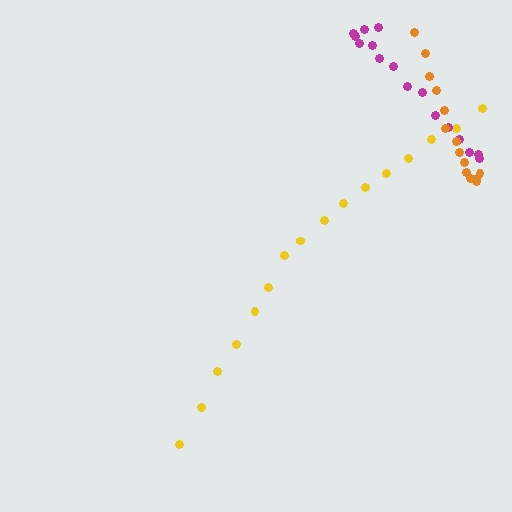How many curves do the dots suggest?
There are 3 distinct paths.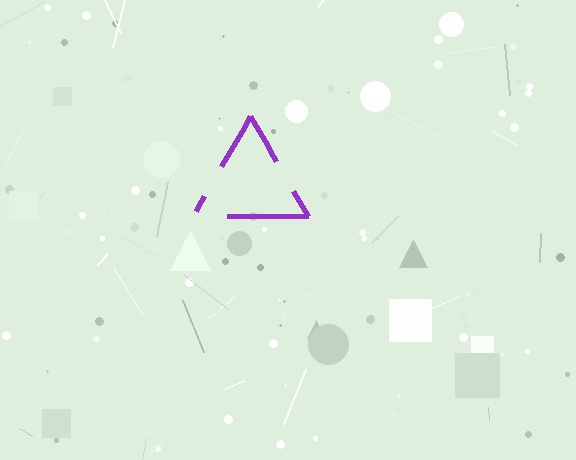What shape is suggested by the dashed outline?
The dashed outline suggests a triangle.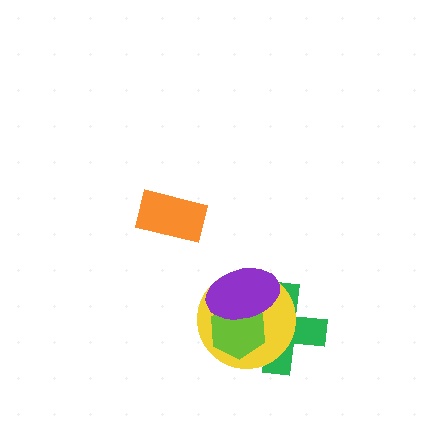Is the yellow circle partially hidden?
Yes, it is partially covered by another shape.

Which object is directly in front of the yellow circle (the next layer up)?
The lime hexagon is directly in front of the yellow circle.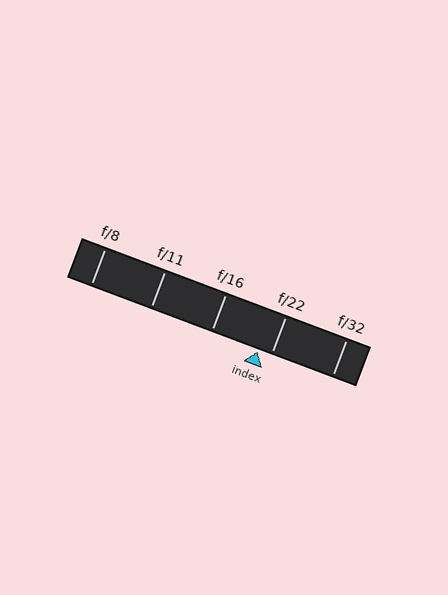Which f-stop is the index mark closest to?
The index mark is closest to f/22.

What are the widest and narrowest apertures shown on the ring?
The widest aperture shown is f/8 and the narrowest is f/32.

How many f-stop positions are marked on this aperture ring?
There are 5 f-stop positions marked.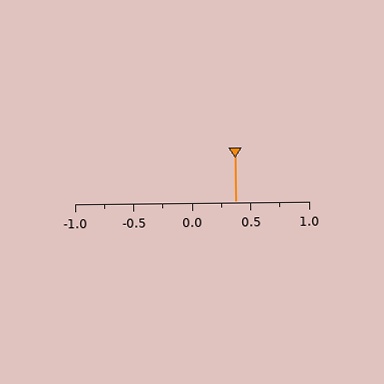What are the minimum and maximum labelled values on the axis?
The axis runs from -1.0 to 1.0.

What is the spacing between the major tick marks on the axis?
The major ticks are spaced 0.5 apart.